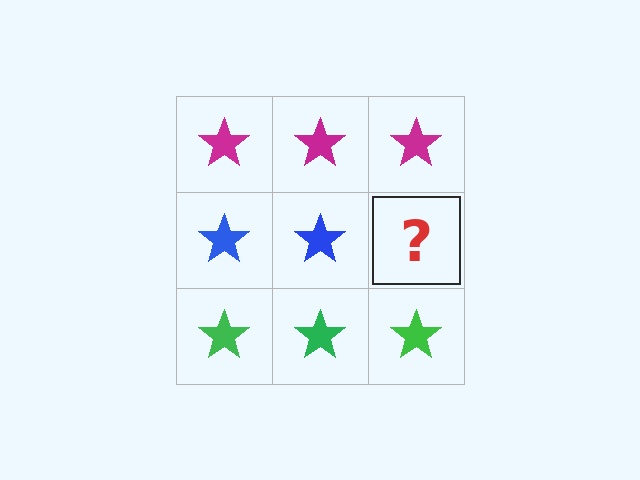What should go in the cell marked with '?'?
The missing cell should contain a blue star.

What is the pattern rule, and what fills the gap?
The rule is that each row has a consistent color. The gap should be filled with a blue star.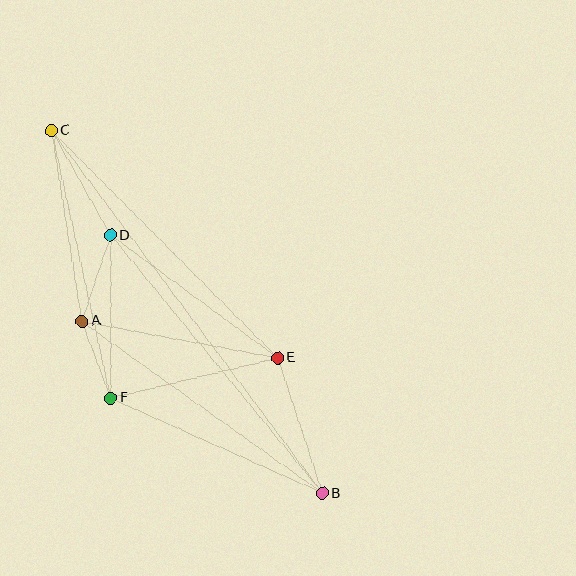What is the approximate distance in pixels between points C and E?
The distance between C and E is approximately 321 pixels.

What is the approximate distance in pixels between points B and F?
The distance between B and F is approximately 232 pixels.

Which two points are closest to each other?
Points A and F are closest to each other.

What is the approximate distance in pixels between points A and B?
The distance between A and B is approximately 296 pixels.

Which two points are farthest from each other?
Points B and C are farthest from each other.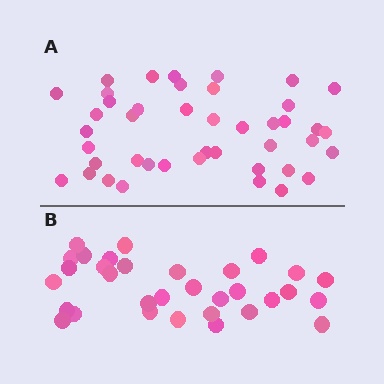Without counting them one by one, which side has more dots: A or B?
Region A (the top region) has more dots.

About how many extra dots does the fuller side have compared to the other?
Region A has roughly 12 or so more dots than region B.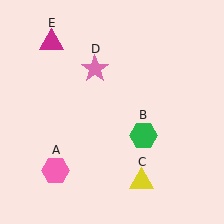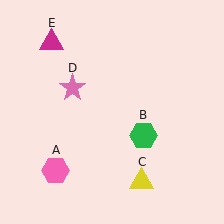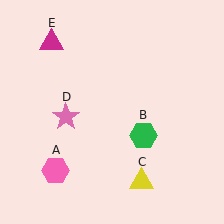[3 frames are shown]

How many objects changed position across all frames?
1 object changed position: pink star (object D).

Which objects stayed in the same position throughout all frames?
Pink hexagon (object A) and green hexagon (object B) and yellow triangle (object C) and magenta triangle (object E) remained stationary.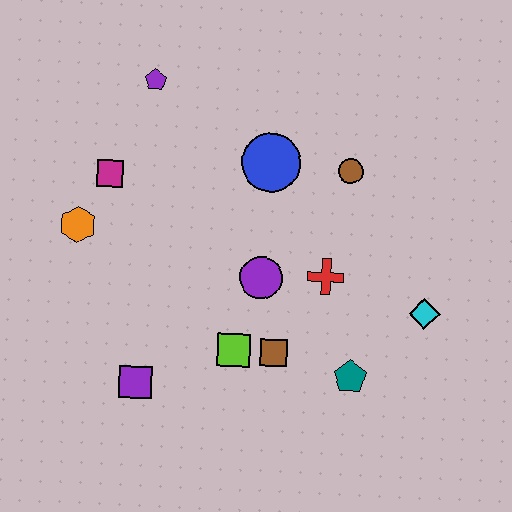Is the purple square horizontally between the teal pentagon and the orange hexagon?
Yes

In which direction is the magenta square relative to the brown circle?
The magenta square is to the left of the brown circle.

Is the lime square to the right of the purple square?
Yes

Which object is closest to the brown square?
The lime square is closest to the brown square.